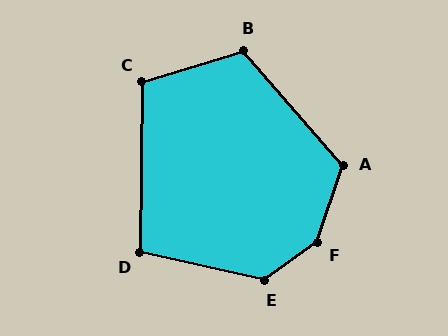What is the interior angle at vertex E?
Approximately 132 degrees (obtuse).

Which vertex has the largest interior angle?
F, at approximately 144 degrees.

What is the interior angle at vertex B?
Approximately 114 degrees (obtuse).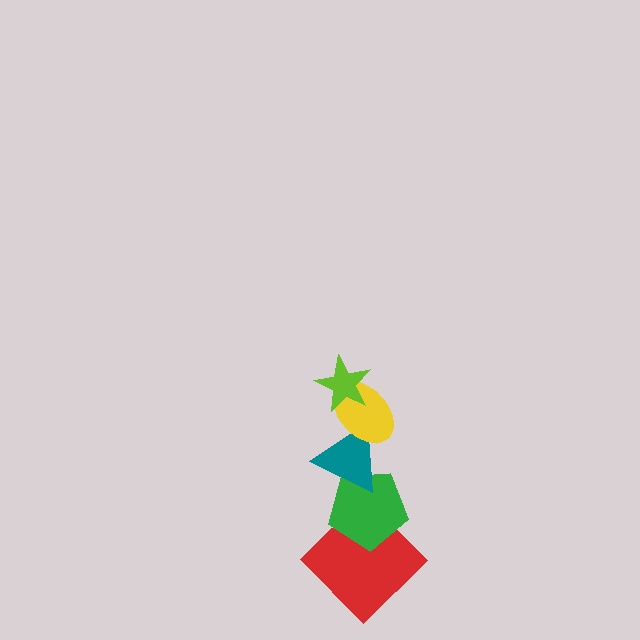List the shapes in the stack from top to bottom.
From top to bottom: the lime star, the yellow ellipse, the teal triangle, the green pentagon, the red diamond.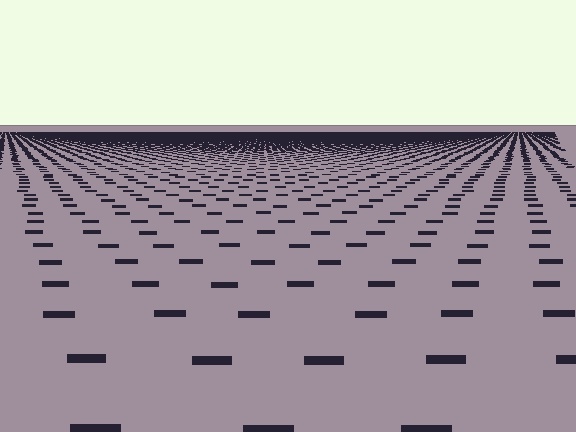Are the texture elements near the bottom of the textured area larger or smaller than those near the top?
Larger. Near the bottom, elements are closer to the viewer and appear at a bigger on-screen size.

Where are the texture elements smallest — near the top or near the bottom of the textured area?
Near the top.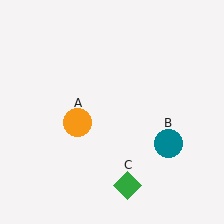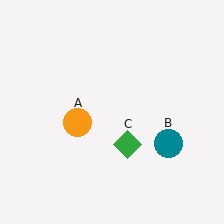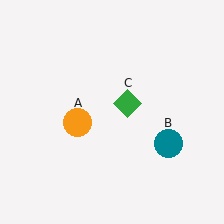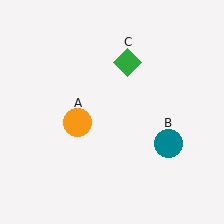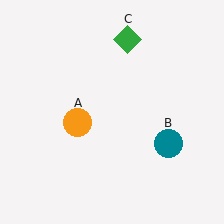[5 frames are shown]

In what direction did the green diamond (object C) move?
The green diamond (object C) moved up.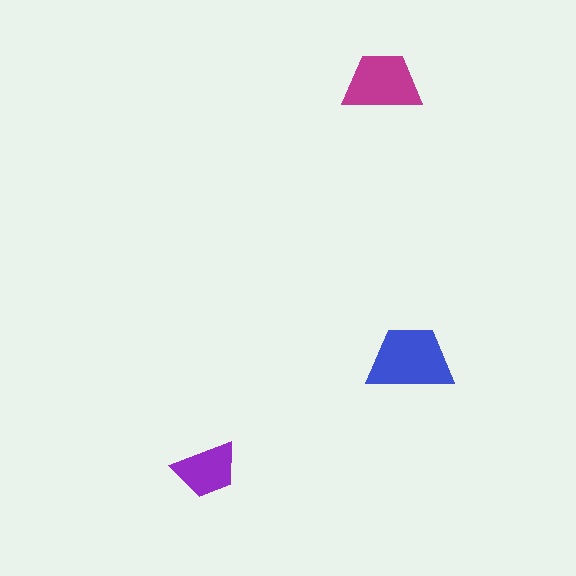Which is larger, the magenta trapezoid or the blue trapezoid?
The blue one.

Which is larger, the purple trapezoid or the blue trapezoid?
The blue one.